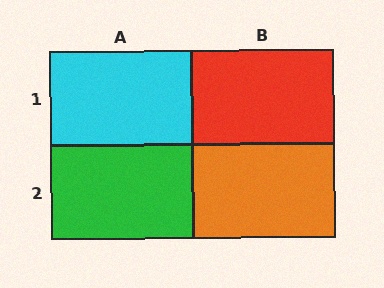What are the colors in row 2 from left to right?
Green, orange.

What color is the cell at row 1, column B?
Red.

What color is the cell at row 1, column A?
Cyan.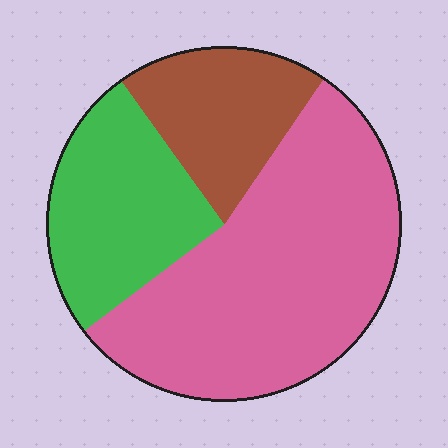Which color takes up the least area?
Brown, at roughly 20%.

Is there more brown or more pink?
Pink.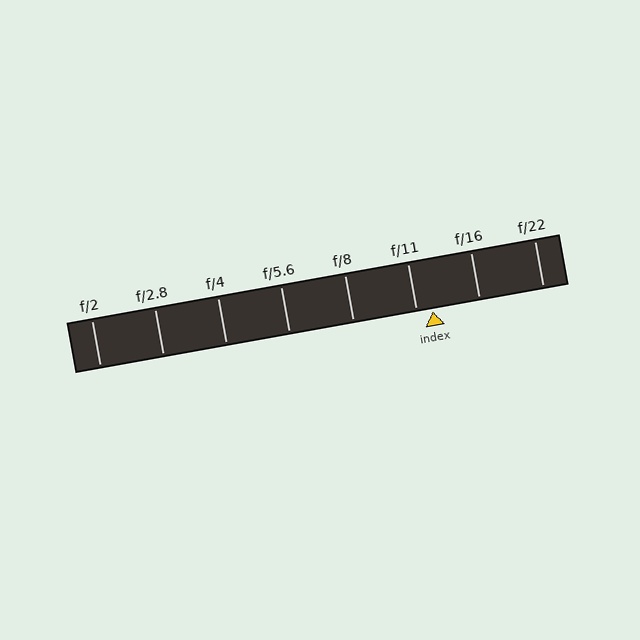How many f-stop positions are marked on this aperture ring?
There are 8 f-stop positions marked.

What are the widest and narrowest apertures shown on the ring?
The widest aperture shown is f/2 and the narrowest is f/22.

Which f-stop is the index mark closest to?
The index mark is closest to f/11.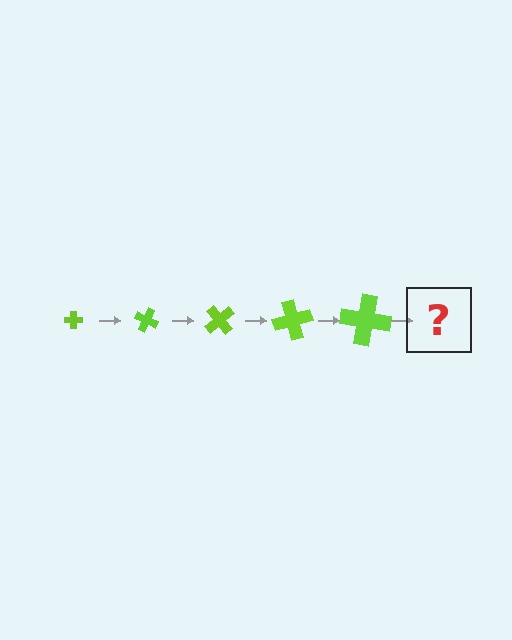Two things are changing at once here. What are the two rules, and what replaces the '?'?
The two rules are that the cross grows larger each step and it rotates 25 degrees each step. The '?' should be a cross, larger than the previous one and rotated 125 degrees from the start.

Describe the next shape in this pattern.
It should be a cross, larger than the previous one and rotated 125 degrees from the start.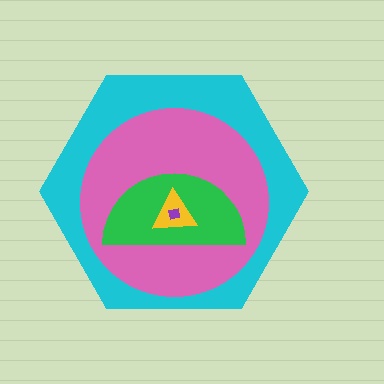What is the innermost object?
The purple square.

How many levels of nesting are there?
5.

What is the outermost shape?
The cyan hexagon.